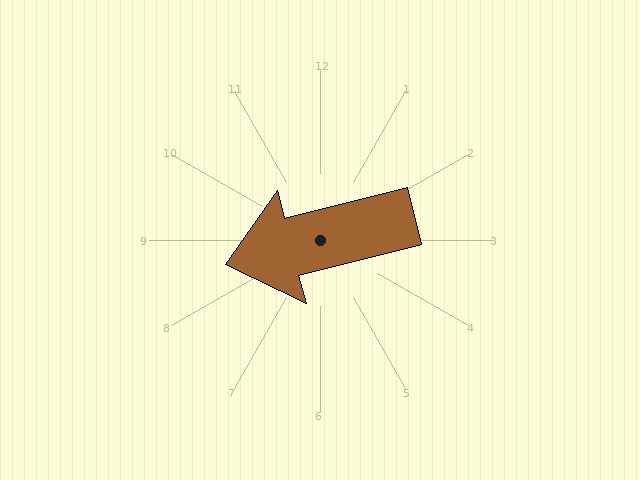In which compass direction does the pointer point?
West.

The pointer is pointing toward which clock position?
Roughly 9 o'clock.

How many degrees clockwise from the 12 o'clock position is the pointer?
Approximately 256 degrees.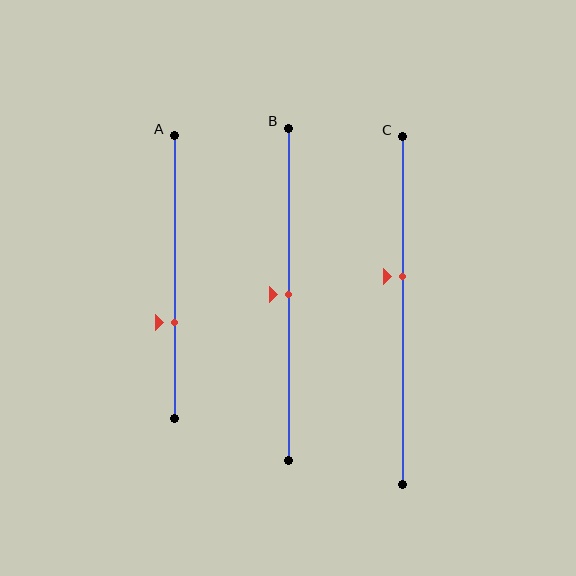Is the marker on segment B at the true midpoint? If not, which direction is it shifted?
Yes, the marker on segment B is at the true midpoint.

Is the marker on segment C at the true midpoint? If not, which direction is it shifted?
No, the marker on segment C is shifted upward by about 10% of the segment length.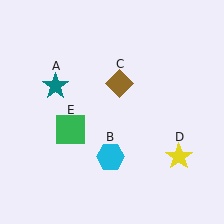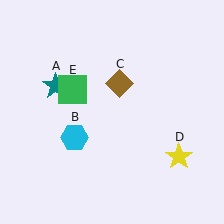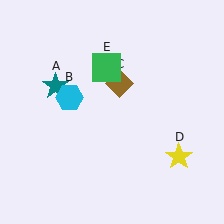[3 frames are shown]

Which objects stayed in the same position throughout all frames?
Teal star (object A) and brown diamond (object C) and yellow star (object D) remained stationary.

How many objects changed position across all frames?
2 objects changed position: cyan hexagon (object B), green square (object E).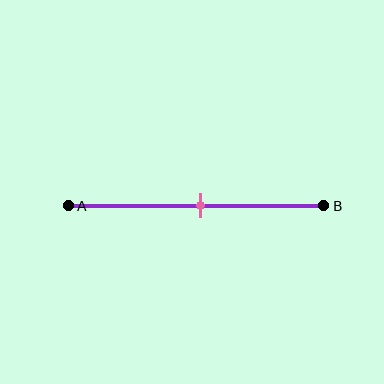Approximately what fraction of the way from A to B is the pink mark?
The pink mark is approximately 50% of the way from A to B.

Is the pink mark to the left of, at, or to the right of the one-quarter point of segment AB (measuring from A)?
The pink mark is to the right of the one-quarter point of segment AB.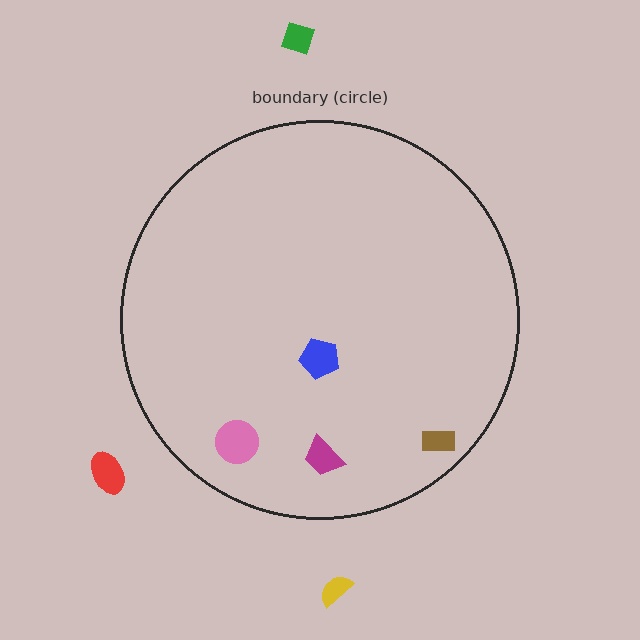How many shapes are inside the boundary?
4 inside, 3 outside.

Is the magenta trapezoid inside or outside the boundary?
Inside.